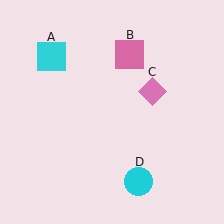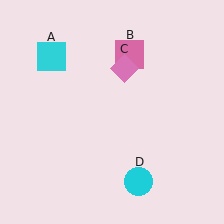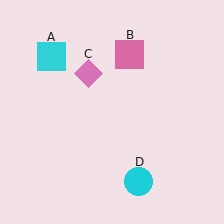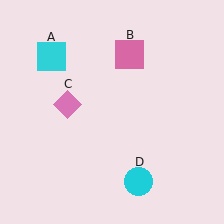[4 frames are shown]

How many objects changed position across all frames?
1 object changed position: pink diamond (object C).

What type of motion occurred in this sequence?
The pink diamond (object C) rotated counterclockwise around the center of the scene.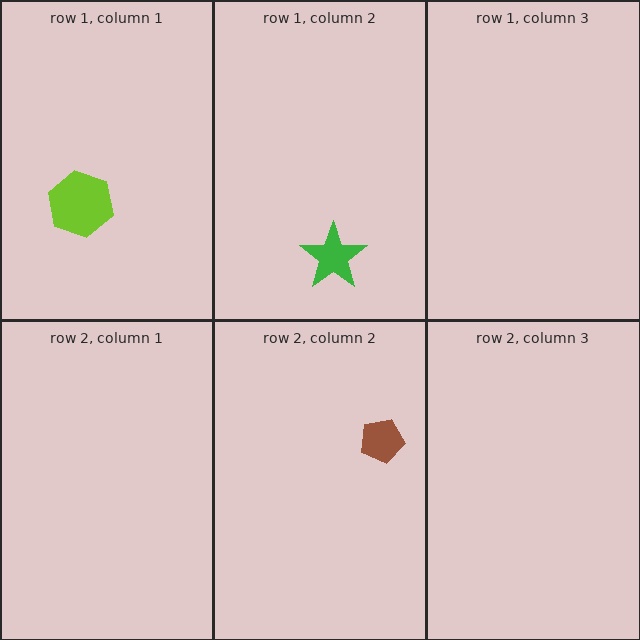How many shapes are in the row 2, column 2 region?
1.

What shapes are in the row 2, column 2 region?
The brown pentagon.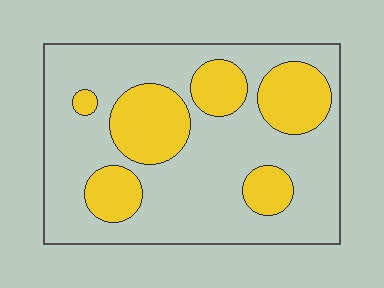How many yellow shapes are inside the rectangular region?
6.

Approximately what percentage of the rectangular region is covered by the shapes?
Approximately 30%.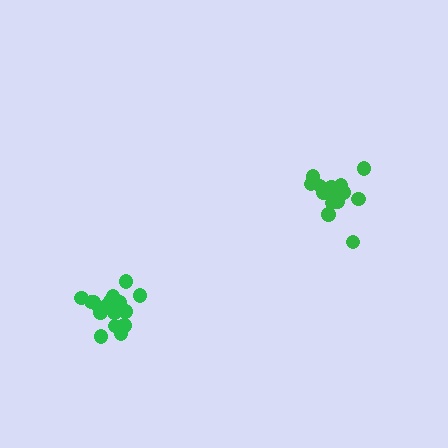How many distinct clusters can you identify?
There are 2 distinct clusters.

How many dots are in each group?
Group 1: 16 dots, Group 2: 14 dots (30 total).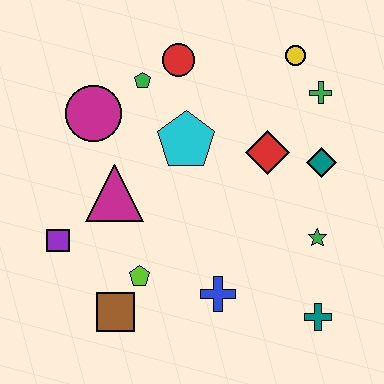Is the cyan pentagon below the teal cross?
No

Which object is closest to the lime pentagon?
The brown square is closest to the lime pentagon.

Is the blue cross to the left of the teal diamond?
Yes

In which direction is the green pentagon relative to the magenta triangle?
The green pentagon is above the magenta triangle.